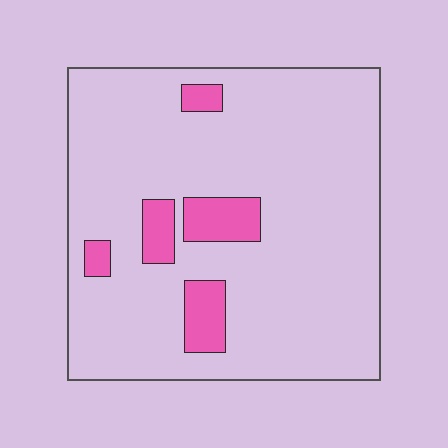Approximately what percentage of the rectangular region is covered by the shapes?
Approximately 10%.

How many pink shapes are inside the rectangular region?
5.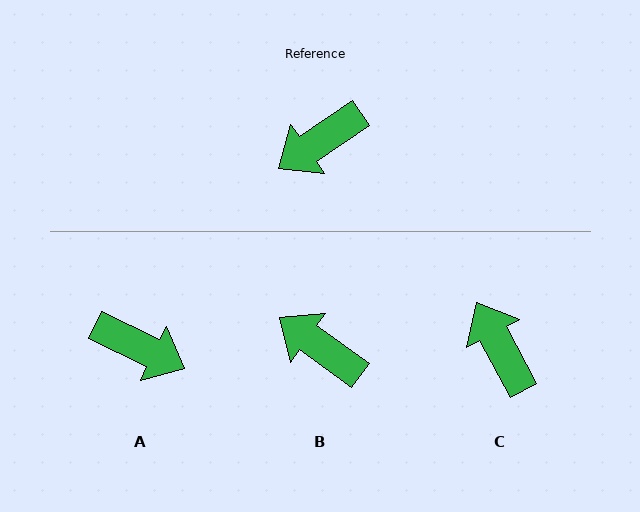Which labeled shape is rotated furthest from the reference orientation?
A, about 120 degrees away.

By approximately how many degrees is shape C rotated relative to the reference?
Approximately 96 degrees clockwise.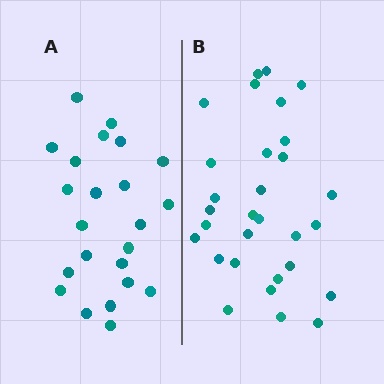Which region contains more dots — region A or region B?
Region B (the right region) has more dots.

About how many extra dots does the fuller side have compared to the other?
Region B has roughly 8 or so more dots than region A.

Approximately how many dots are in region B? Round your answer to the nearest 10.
About 30 dots.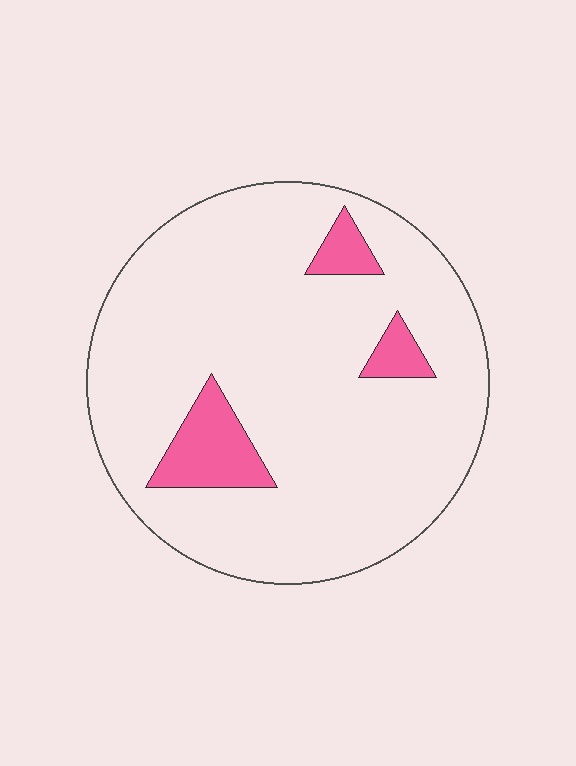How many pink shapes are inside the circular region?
3.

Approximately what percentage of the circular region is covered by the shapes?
Approximately 10%.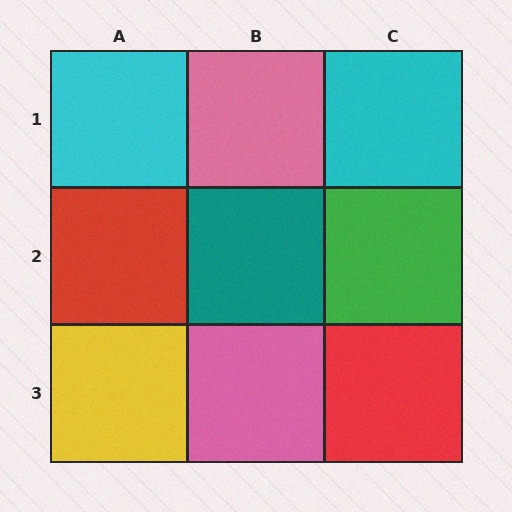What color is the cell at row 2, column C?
Green.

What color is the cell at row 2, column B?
Teal.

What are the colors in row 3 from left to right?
Yellow, pink, red.